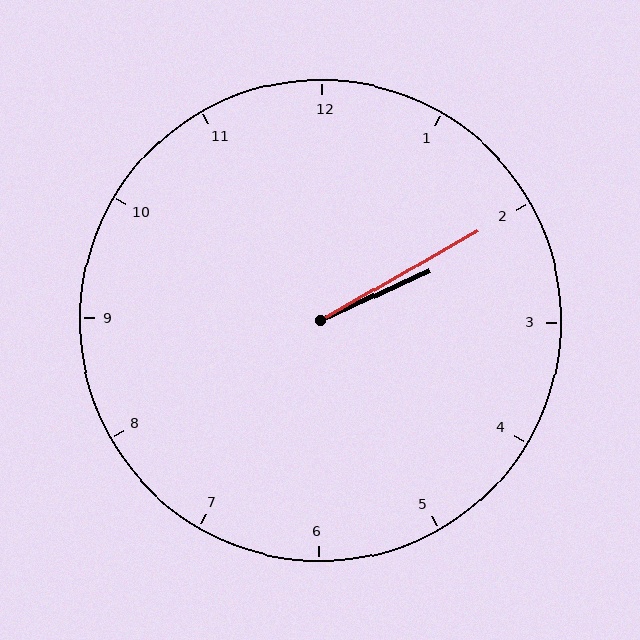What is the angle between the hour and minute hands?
Approximately 5 degrees.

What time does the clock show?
2:10.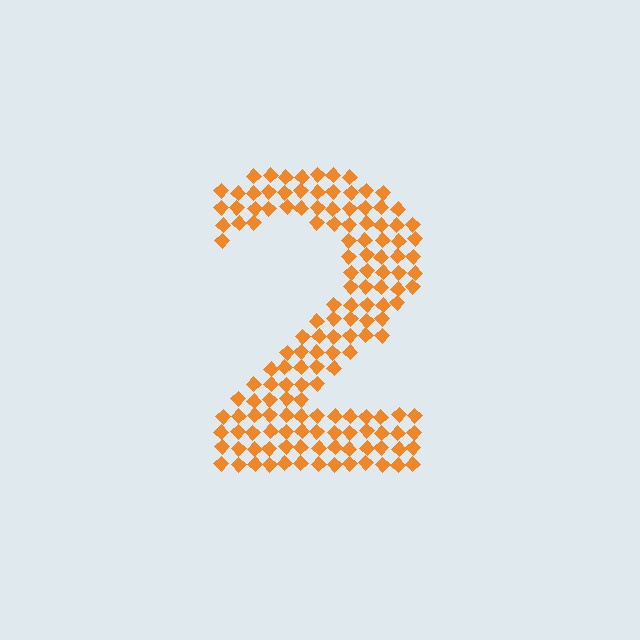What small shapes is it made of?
It is made of small diamonds.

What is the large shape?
The large shape is the digit 2.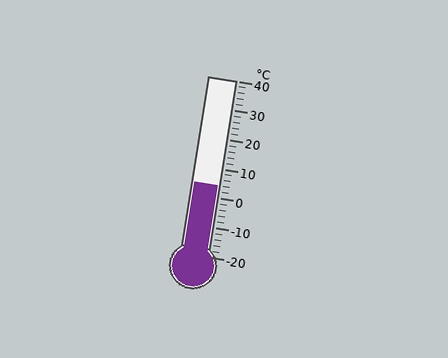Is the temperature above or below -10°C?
The temperature is above -10°C.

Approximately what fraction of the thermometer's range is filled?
The thermometer is filled to approximately 40% of its range.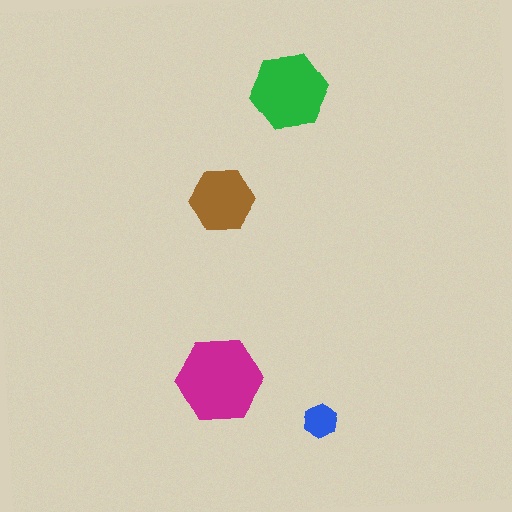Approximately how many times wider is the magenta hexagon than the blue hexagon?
About 2.5 times wider.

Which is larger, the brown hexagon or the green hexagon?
The green one.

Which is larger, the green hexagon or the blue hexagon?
The green one.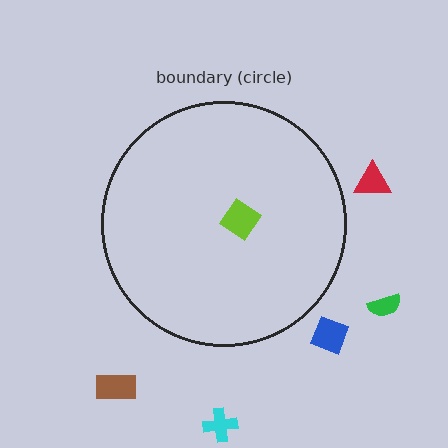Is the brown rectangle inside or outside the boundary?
Outside.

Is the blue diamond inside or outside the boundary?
Outside.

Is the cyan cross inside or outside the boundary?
Outside.